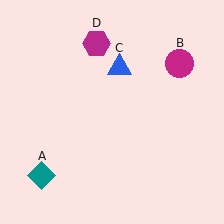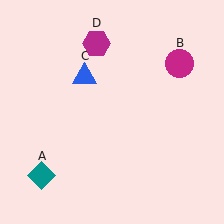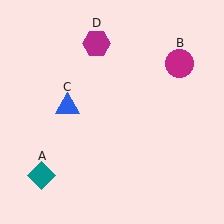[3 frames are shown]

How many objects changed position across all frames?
1 object changed position: blue triangle (object C).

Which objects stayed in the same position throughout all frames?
Teal diamond (object A) and magenta circle (object B) and magenta hexagon (object D) remained stationary.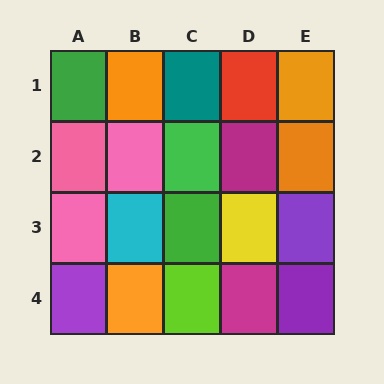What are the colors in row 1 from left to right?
Green, orange, teal, red, orange.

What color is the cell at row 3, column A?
Pink.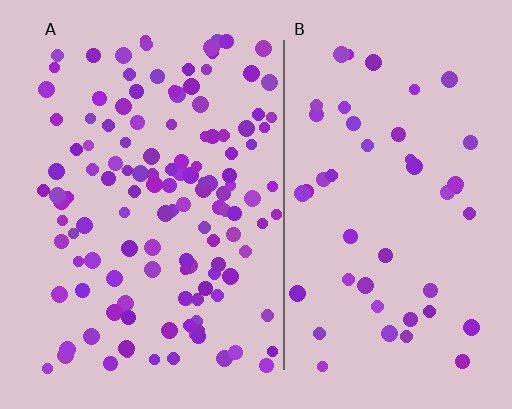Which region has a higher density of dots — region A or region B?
A (the left).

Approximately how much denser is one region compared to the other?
Approximately 2.6× — region A over region B.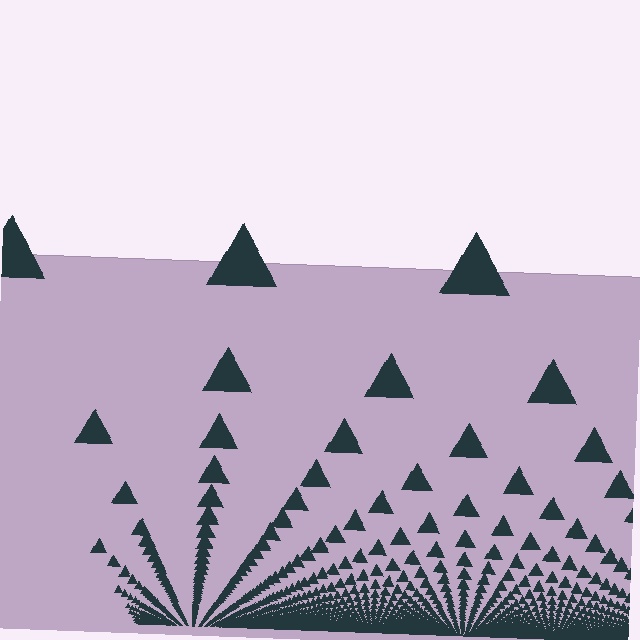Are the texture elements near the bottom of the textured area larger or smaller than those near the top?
Smaller. The gradient is inverted — elements near the bottom are smaller and denser.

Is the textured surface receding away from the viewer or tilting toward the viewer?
The surface appears to tilt toward the viewer. Texture elements get larger and sparser toward the top.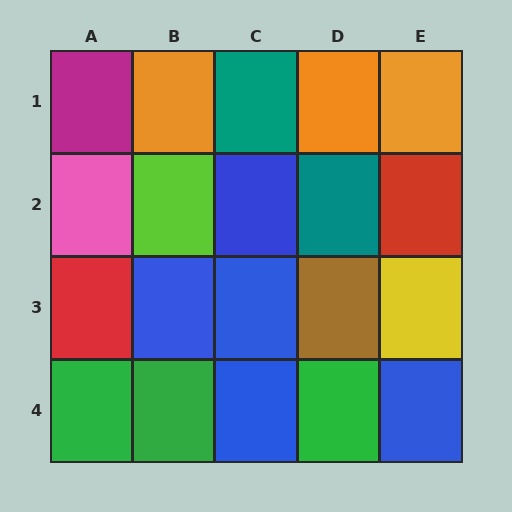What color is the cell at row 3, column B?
Blue.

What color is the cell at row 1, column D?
Orange.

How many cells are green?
3 cells are green.